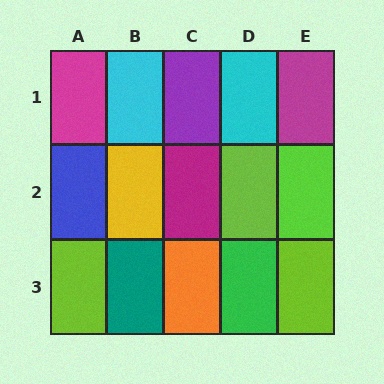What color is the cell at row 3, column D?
Green.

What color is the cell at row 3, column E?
Lime.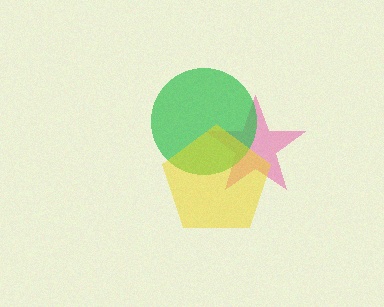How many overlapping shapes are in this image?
There are 3 overlapping shapes in the image.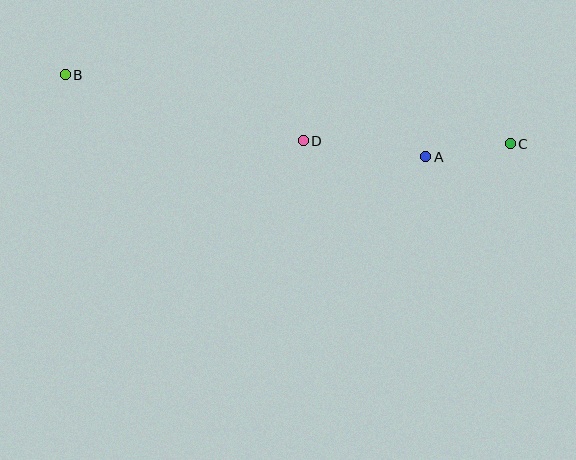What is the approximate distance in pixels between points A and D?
The distance between A and D is approximately 124 pixels.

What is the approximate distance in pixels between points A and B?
The distance between A and B is approximately 370 pixels.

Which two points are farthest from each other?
Points B and C are farthest from each other.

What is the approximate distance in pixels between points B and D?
The distance between B and D is approximately 247 pixels.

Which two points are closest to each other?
Points A and C are closest to each other.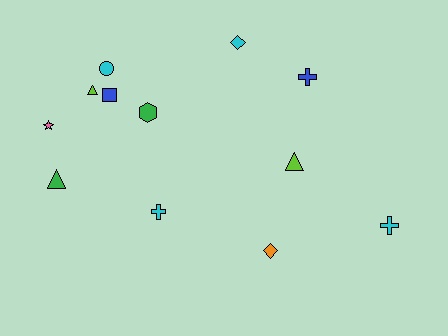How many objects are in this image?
There are 12 objects.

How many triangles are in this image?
There are 3 triangles.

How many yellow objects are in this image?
There are no yellow objects.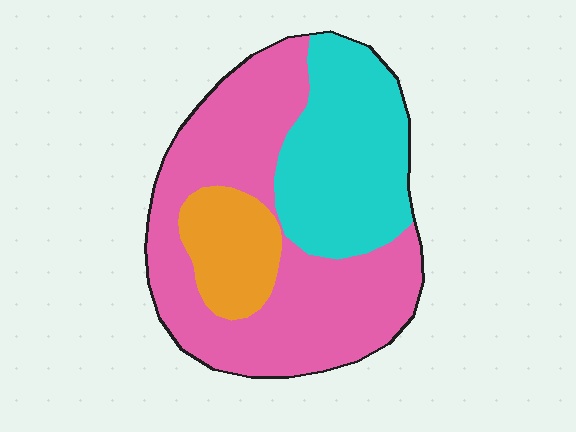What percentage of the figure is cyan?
Cyan covers 31% of the figure.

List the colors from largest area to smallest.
From largest to smallest: pink, cyan, orange.